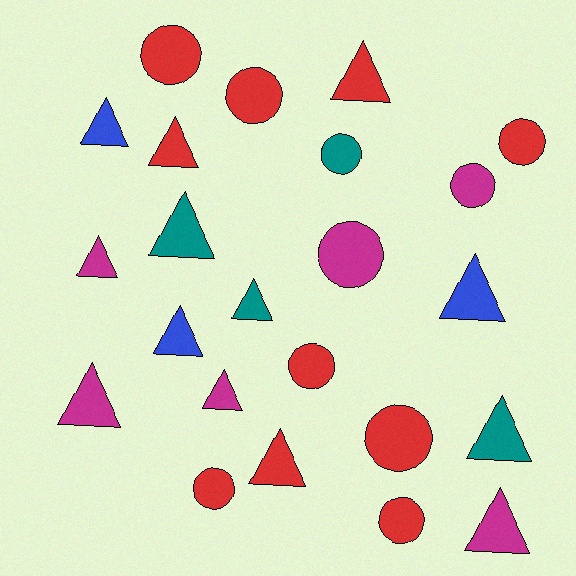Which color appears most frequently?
Red, with 10 objects.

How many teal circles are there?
There is 1 teal circle.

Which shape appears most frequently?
Triangle, with 13 objects.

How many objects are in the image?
There are 23 objects.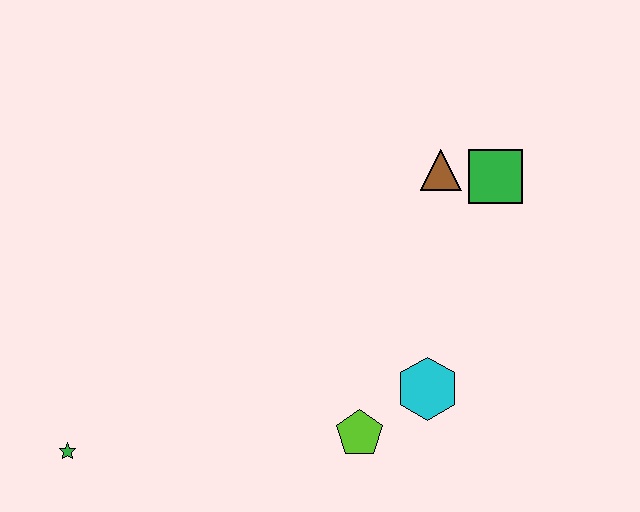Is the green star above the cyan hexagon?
No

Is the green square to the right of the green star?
Yes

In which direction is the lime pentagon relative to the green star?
The lime pentagon is to the right of the green star.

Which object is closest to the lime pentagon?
The cyan hexagon is closest to the lime pentagon.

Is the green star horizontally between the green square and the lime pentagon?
No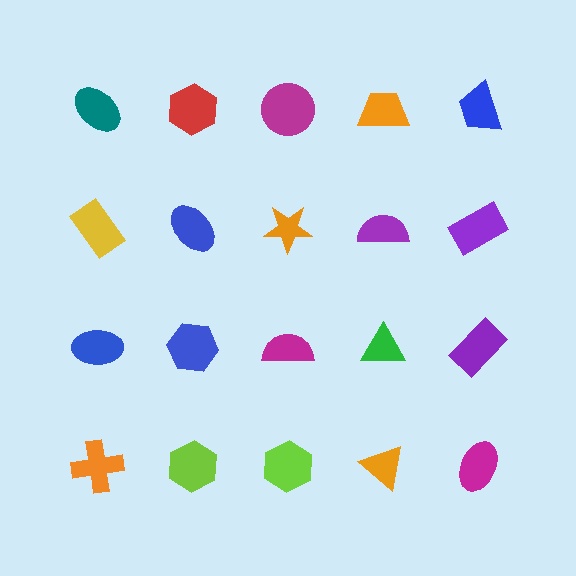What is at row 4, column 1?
An orange cross.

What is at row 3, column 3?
A magenta semicircle.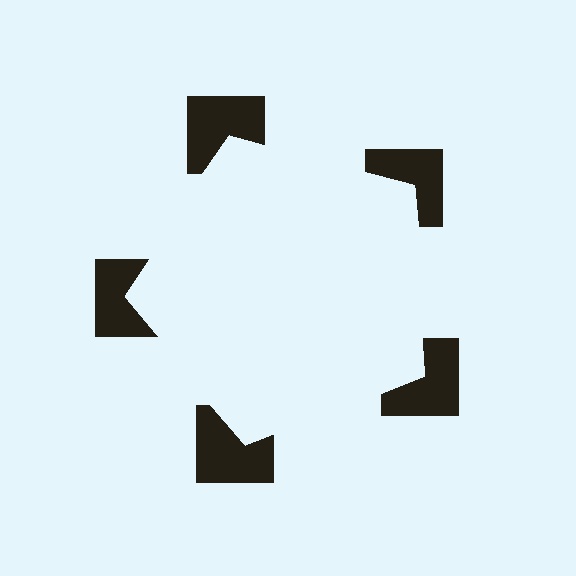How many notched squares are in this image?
There are 5 — one at each vertex of the illusory pentagon.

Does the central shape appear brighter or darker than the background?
It typically appears slightly brighter than the background, even though no actual brightness change is drawn.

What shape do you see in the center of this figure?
An illusory pentagon — its edges are inferred from the aligned wedge cuts in the notched squares, not physically drawn.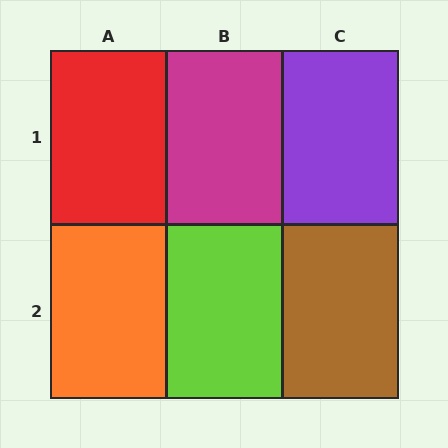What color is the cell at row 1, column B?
Magenta.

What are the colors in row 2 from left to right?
Orange, lime, brown.